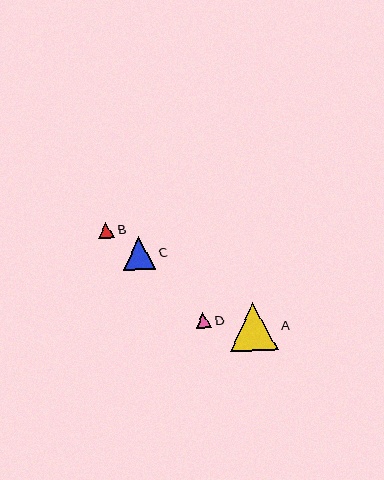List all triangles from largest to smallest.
From largest to smallest: A, C, B, D.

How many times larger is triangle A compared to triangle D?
Triangle A is approximately 3.1 times the size of triangle D.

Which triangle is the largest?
Triangle A is the largest with a size of approximately 48 pixels.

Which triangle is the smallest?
Triangle D is the smallest with a size of approximately 16 pixels.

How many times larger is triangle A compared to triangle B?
Triangle A is approximately 3.0 times the size of triangle B.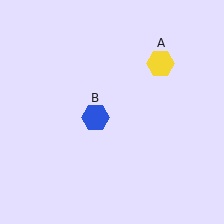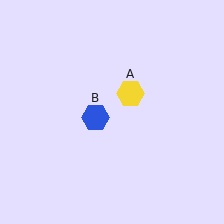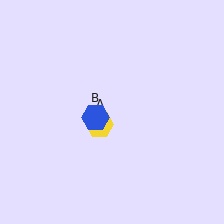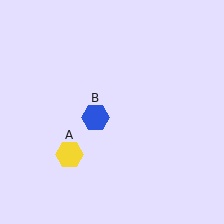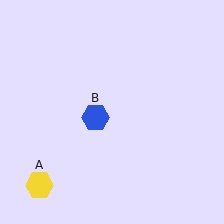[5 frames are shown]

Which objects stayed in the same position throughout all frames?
Blue hexagon (object B) remained stationary.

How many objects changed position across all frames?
1 object changed position: yellow hexagon (object A).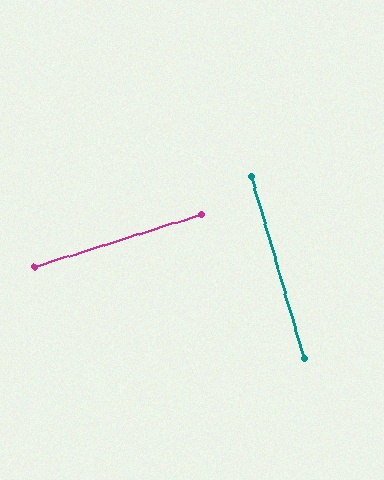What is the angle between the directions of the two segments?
Approximately 89 degrees.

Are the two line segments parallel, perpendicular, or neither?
Perpendicular — they meet at approximately 89°.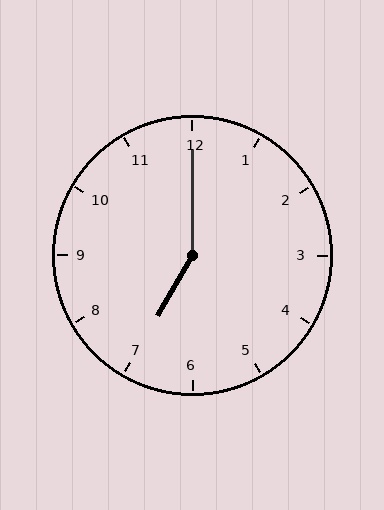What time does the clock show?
7:00.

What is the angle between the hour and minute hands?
Approximately 150 degrees.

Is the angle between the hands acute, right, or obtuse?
It is obtuse.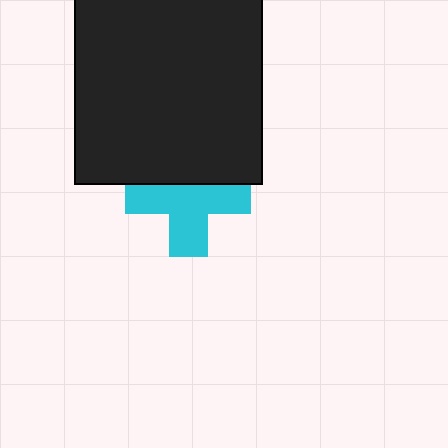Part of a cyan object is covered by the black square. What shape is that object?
It is a cross.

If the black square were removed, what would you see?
You would see the complete cyan cross.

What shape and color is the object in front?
The object in front is a black square.